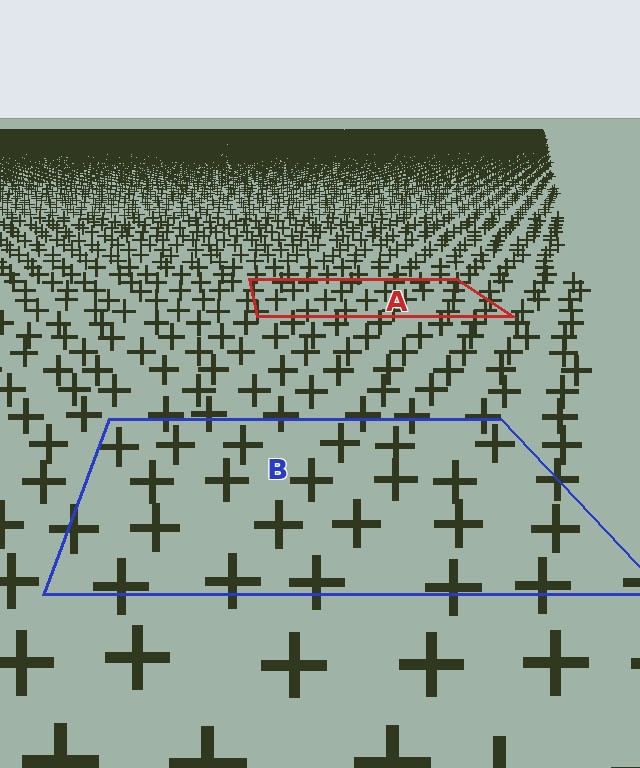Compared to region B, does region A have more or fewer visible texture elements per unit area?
Region A has more texture elements per unit area — they are packed more densely because it is farther away.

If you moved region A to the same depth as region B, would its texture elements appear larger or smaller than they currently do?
They would appear larger. At a closer depth, the same texture elements are projected at a bigger on-screen size.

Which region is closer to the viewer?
Region B is closer. The texture elements there are larger and more spread out.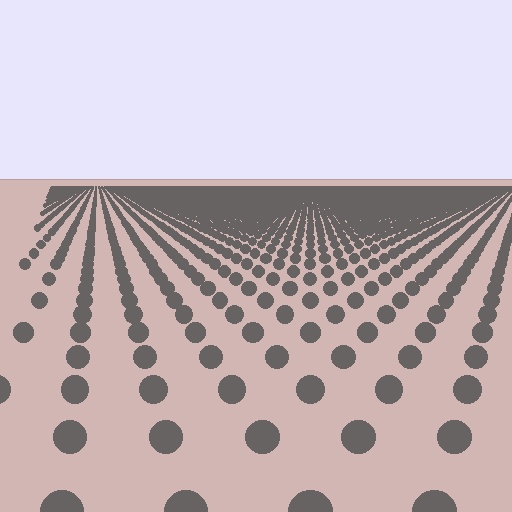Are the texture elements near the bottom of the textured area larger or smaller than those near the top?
Larger. Near the bottom, elements are closer to the viewer and appear at a bigger on-screen size.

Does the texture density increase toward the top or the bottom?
Density increases toward the top.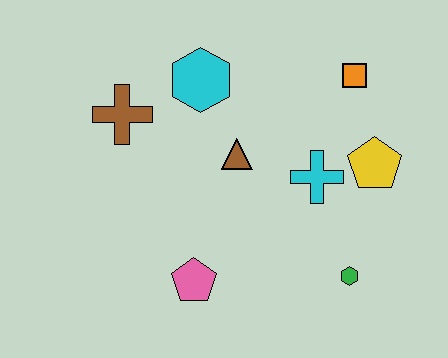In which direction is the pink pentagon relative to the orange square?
The pink pentagon is below the orange square.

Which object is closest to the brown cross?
The cyan hexagon is closest to the brown cross.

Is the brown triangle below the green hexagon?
No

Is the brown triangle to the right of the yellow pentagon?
No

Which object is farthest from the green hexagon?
The brown cross is farthest from the green hexagon.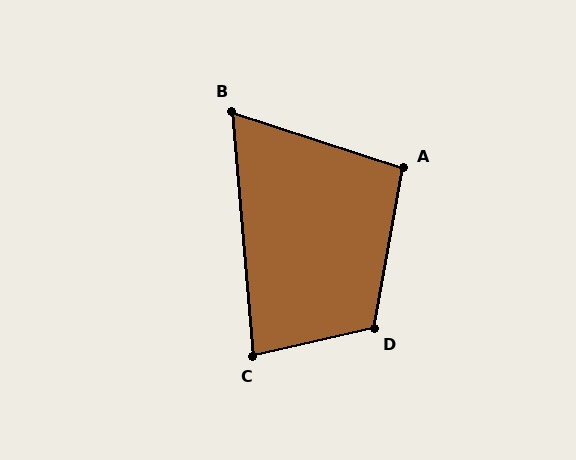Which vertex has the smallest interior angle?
B, at approximately 67 degrees.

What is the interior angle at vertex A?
Approximately 98 degrees (obtuse).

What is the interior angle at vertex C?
Approximately 82 degrees (acute).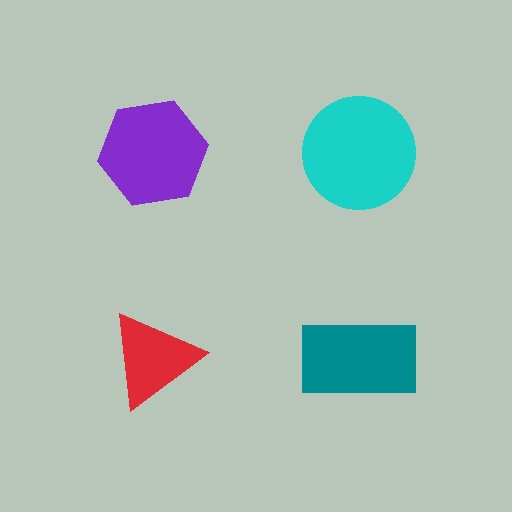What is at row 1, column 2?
A cyan circle.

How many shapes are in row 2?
2 shapes.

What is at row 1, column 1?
A purple hexagon.